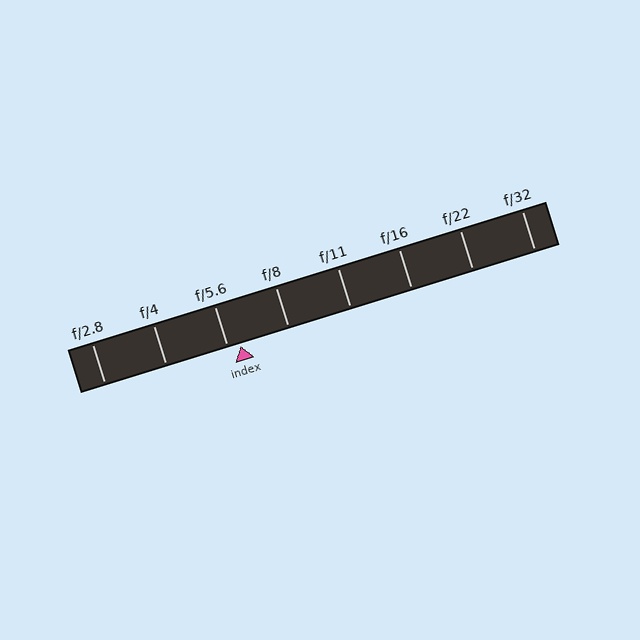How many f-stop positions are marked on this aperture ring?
There are 8 f-stop positions marked.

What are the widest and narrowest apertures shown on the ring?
The widest aperture shown is f/2.8 and the narrowest is f/32.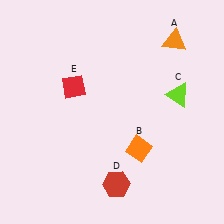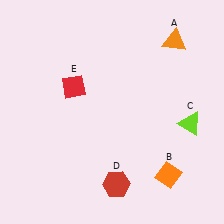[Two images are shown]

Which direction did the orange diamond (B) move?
The orange diamond (B) moved right.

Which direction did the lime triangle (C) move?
The lime triangle (C) moved down.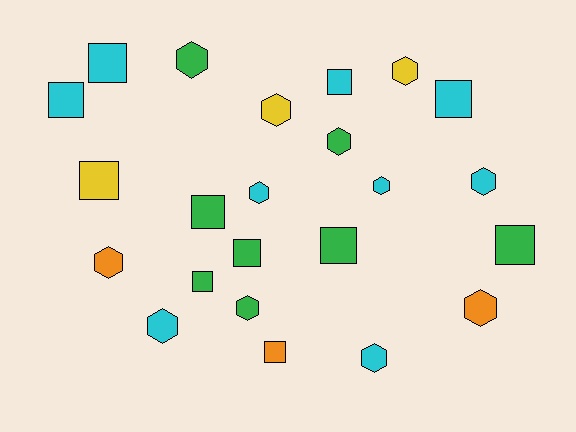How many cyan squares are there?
There are 4 cyan squares.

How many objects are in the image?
There are 23 objects.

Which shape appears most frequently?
Hexagon, with 12 objects.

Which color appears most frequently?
Cyan, with 9 objects.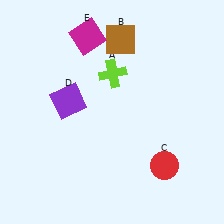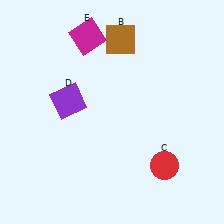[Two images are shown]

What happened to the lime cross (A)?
The lime cross (A) was removed in Image 2. It was in the top-right area of Image 1.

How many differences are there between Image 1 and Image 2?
There is 1 difference between the two images.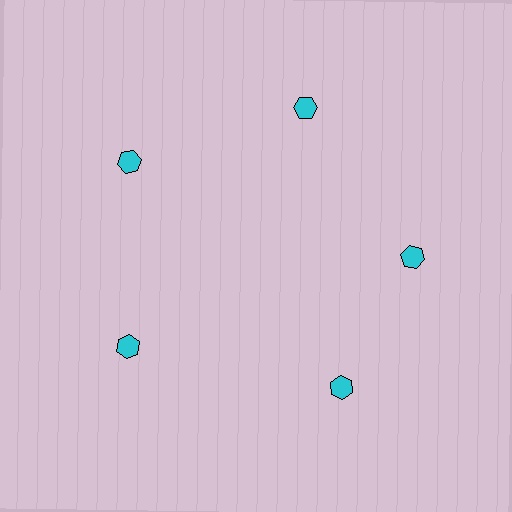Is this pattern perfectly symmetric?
No. The 5 cyan hexagons are arranged in a ring, but one element near the 5 o'clock position is rotated out of alignment along the ring, breaking the 5-fold rotational symmetry.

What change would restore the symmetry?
The symmetry would be restored by rotating it back into even spacing with its neighbors so that all 5 hexagons sit at equal angles and equal distance from the center.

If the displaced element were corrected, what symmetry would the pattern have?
It would have 5-fold rotational symmetry — the pattern would map onto itself every 72 degrees.